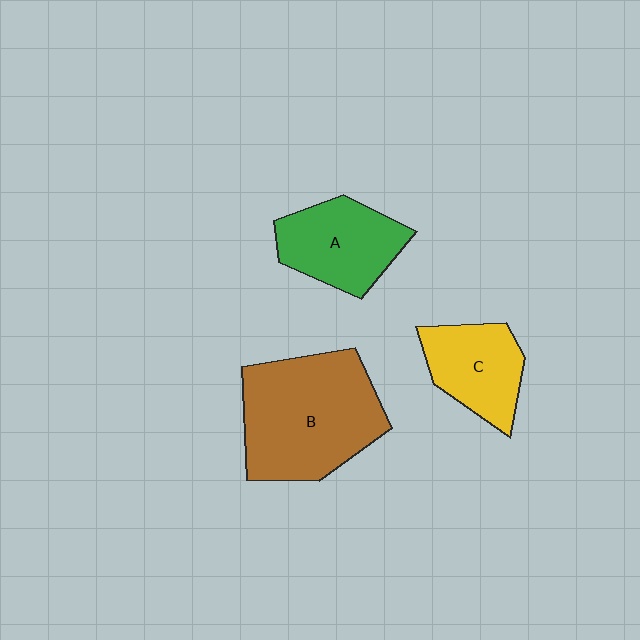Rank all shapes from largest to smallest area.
From largest to smallest: B (brown), A (green), C (yellow).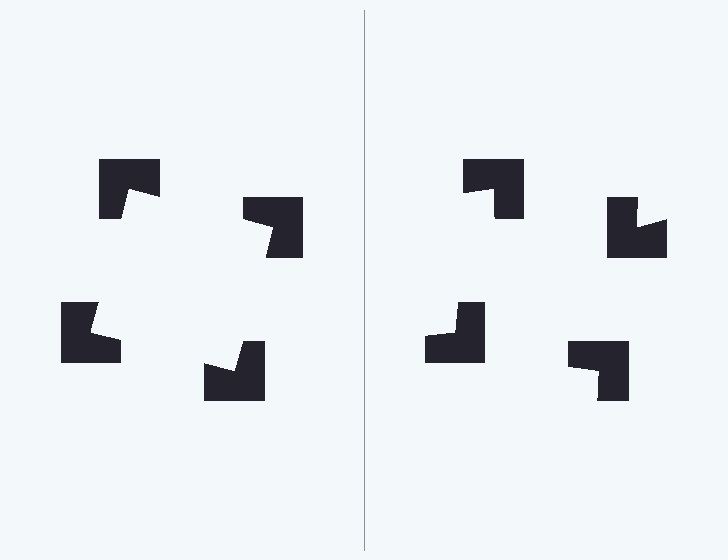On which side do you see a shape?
An illusory square appears on the left side. On the right side the wedge cuts are rotated, so no coherent shape forms.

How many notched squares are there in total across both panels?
8 — 4 on each side.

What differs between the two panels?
The notched squares are positioned identically on both sides; only the wedge orientations differ. On the left they align to a square; on the right they are misaligned.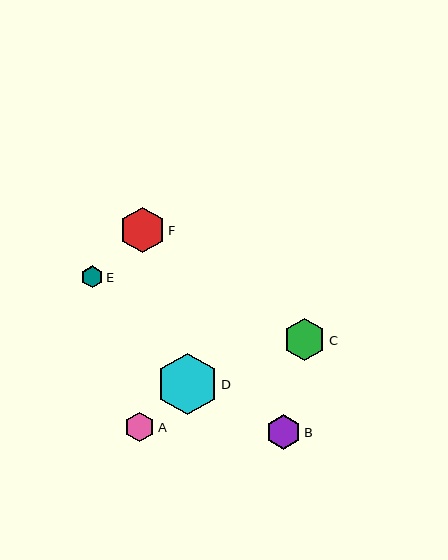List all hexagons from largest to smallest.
From largest to smallest: D, F, C, B, A, E.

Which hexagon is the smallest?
Hexagon E is the smallest with a size of approximately 21 pixels.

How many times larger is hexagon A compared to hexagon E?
Hexagon A is approximately 1.4 times the size of hexagon E.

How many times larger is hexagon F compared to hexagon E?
Hexagon F is approximately 2.1 times the size of hexagon E.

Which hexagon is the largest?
Hexagon D is the largest with a size of approximately 62 pixels.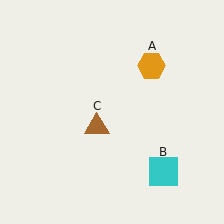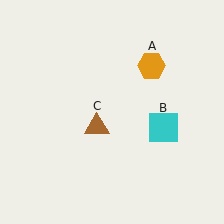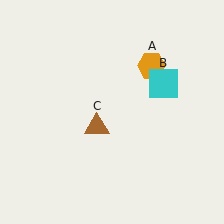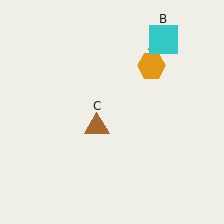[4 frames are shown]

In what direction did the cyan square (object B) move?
The cyan square (object B) moved up.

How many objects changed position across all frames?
1 object changed position: cyan square (object B).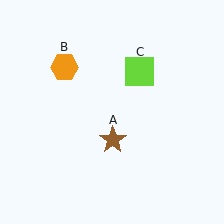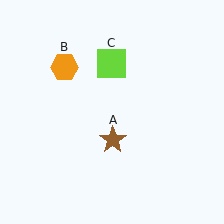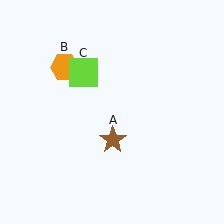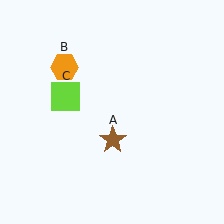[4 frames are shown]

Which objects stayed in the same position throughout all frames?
Brown star (object A) and orange hexagon (object B) remained stationary.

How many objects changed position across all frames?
1 object changed position: lime square (object C).